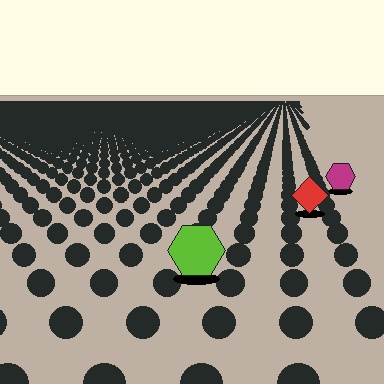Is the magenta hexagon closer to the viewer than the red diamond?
No. The red diamond is closer — you can tell from the texture gradient: the ground texture is coarser near it.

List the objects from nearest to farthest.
From nearest to farthest: the lime hexagon, the red diamond, the magenta hexagon.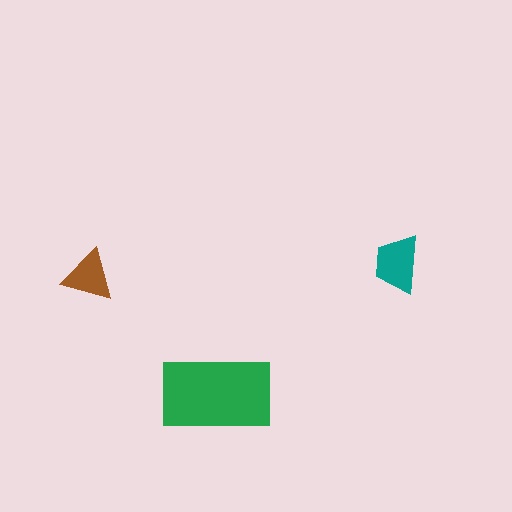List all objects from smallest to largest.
The brown triangle, the teal trapezoid, the green rectangle.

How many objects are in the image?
There are 3 objects in the image.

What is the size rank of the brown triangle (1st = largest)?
3rd.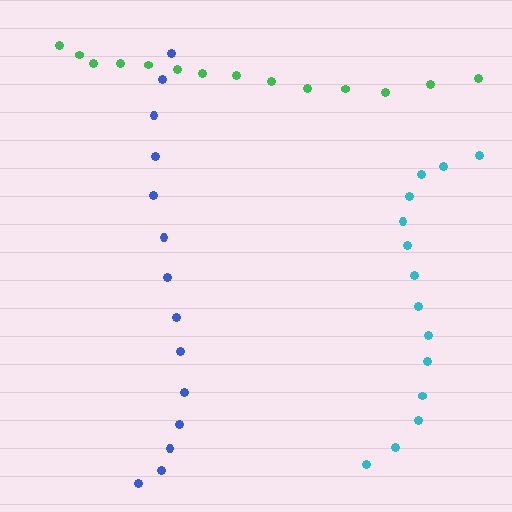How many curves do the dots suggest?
There are 3 distinct paths.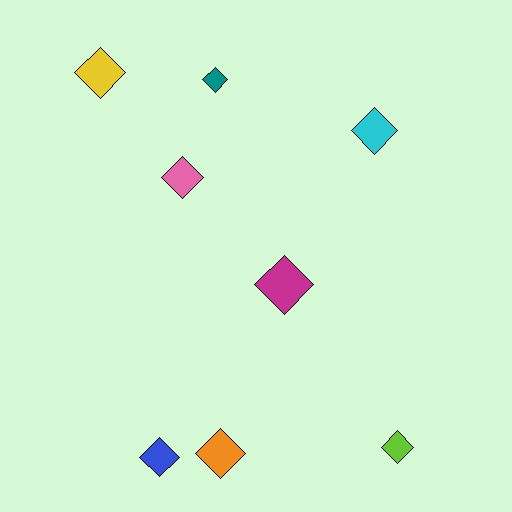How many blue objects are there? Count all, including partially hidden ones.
There is 1 blue object.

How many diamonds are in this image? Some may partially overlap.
There are 8 diamonds.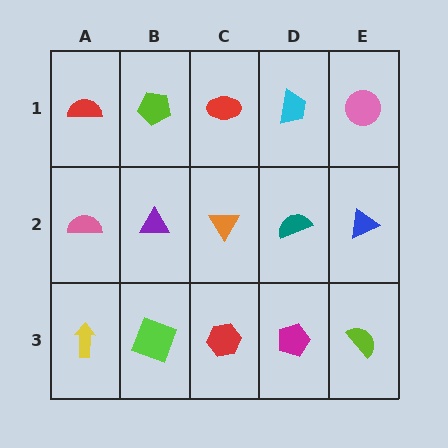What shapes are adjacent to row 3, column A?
A pink semicircle (row 2, column A), a lime square (row 3, column B).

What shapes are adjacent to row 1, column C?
An orange triangle (row 2, column C), a lime pentagon (row 1, column B), a cyan trapezoid (row 1, column D).